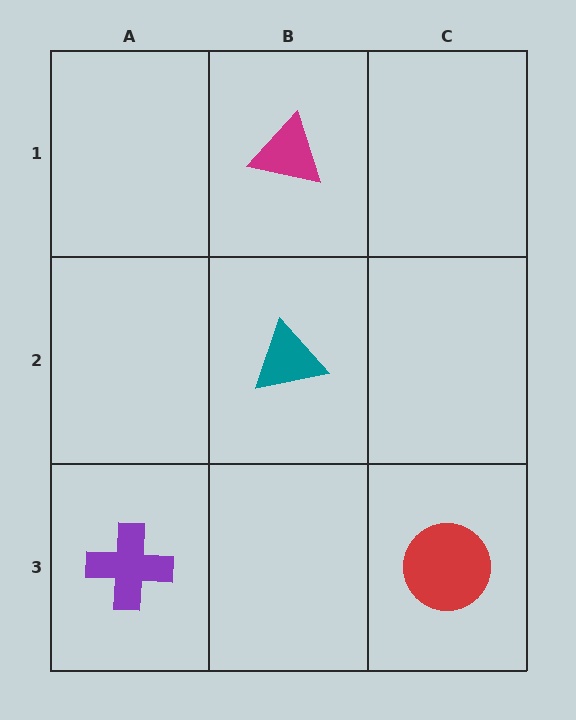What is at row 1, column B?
A magenta triangle.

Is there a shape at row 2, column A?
No, that cell is empty.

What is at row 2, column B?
A teal triangle.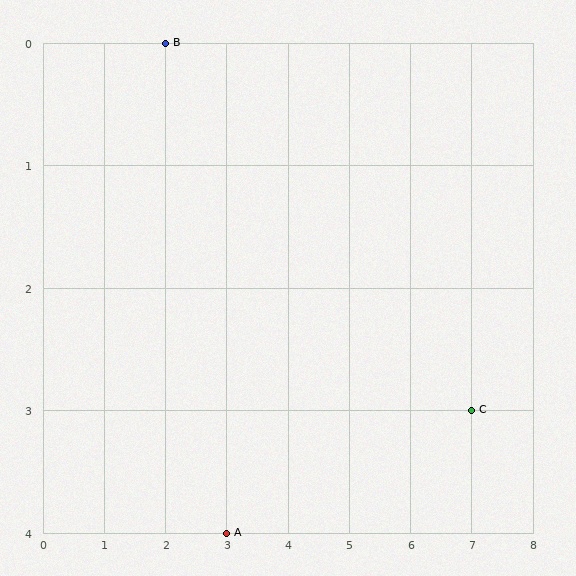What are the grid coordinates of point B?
Point B is at grid coordinates (2, 0).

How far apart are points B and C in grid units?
Points B and C are 5 columns and 3 rows apart (about 5.8 grid units diagonally).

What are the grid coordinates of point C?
Point C is at grid coordinates (7, 3).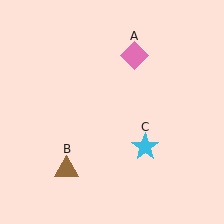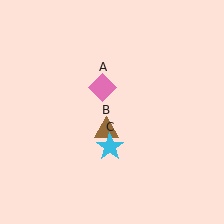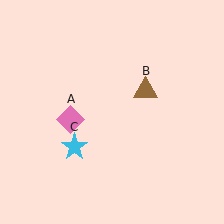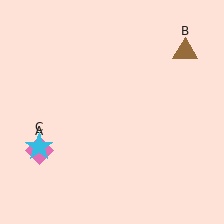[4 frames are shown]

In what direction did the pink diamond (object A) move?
The pink diamond (object A) moved down and to the left.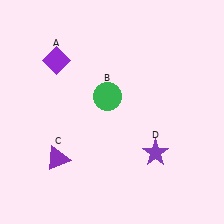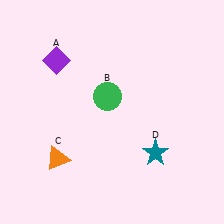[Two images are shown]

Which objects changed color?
C changed from purple to orange. D changed from purple to teal.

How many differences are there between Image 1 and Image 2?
There are 2 differences between the two images.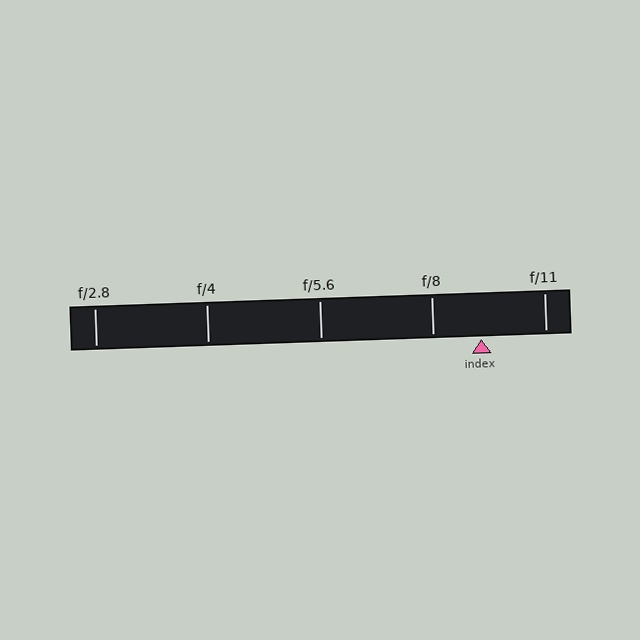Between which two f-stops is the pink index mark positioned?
The index mark is between f/8 and f/11.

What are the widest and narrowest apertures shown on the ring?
The widest aperture shown is f/2.8 and the narrowest is f/11.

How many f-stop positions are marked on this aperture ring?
There are 5 f-stop positions marked.